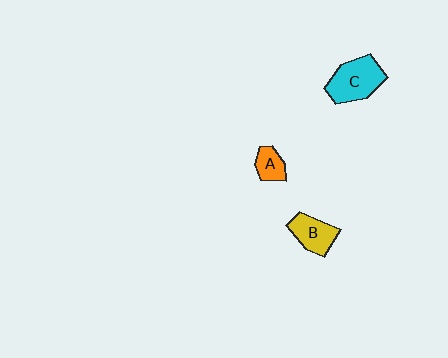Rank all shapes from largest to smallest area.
From largest to smallest: C (cyan), B (yellow), A (orange).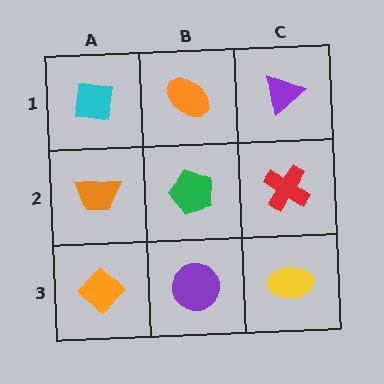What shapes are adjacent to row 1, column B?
A green pentagon (row 2, column B), a cyan square (row 1, column A), a purple triangle (row 1, column C).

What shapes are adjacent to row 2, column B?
An orange ellipse (row 1, column B), a purple circle (row 3, column B), an orange trapezoid (row 2, column A), a red cross (row 2, column C).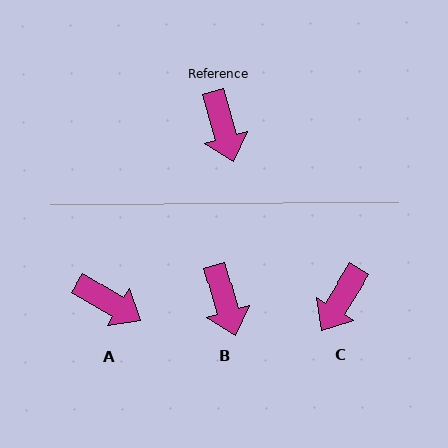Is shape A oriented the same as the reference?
No, it is off by about 44 degrees.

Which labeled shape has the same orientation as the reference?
B.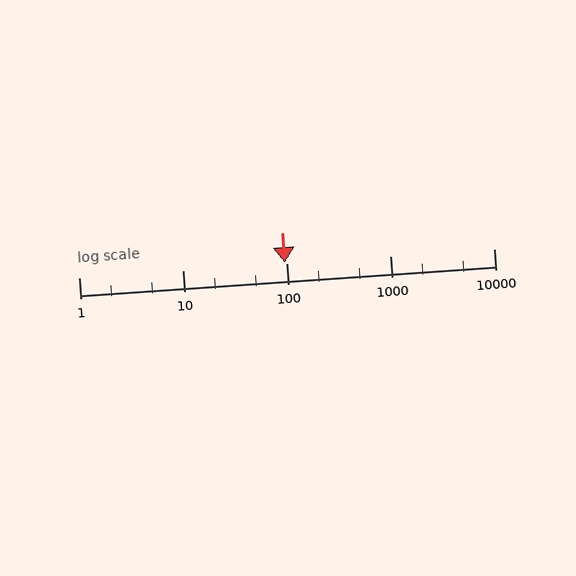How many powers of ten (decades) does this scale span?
The scale spans 4 decades, from 1 to 10000.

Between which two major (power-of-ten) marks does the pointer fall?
The pointer is between 10 and 100.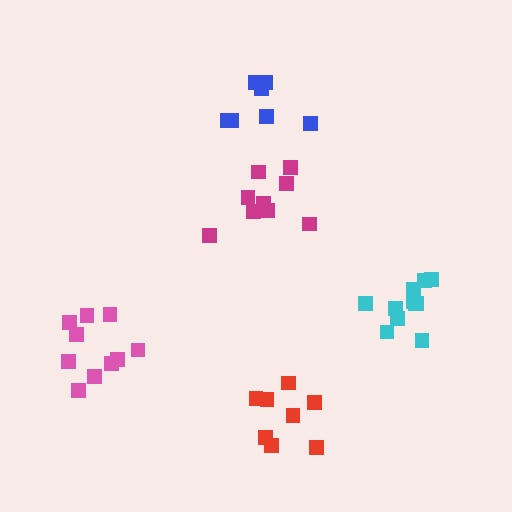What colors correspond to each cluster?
The clusters are colored: magenta, pink, red, blue, cyan.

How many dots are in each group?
Group 1: 9 dots, Group 2: 10 dots, Group 3: 8 dots, Group 4: 7 dots, Group 5: 11 dots (45 total).